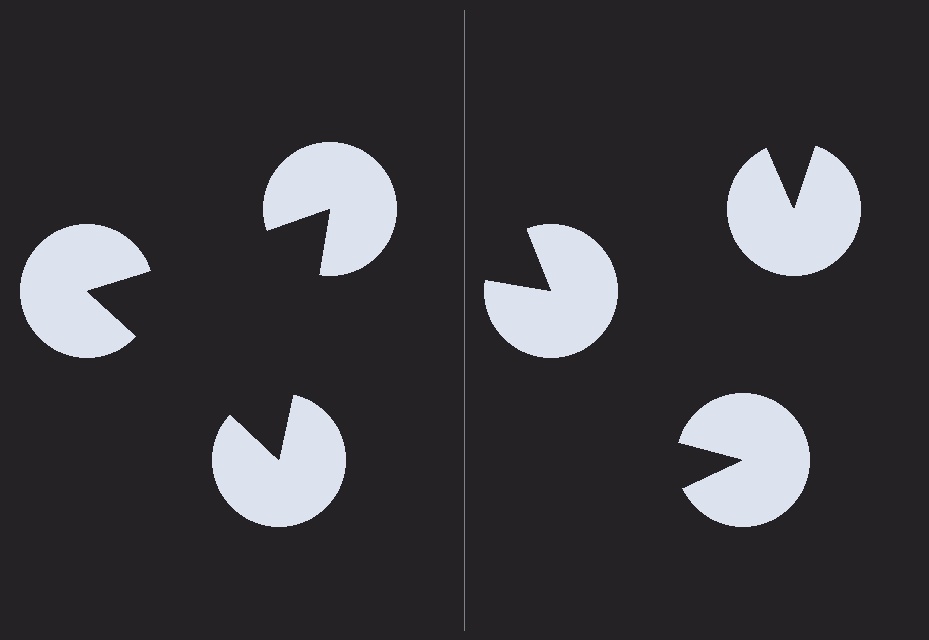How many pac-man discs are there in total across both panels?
6 — 3 on each side.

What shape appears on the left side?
An illusory triangle.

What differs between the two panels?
The pac-man discs are positioned identically on both sides; only the wedge orientations differ. On the left they align to a triangle; on the right they are misaligned.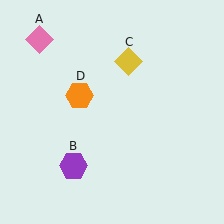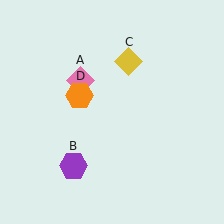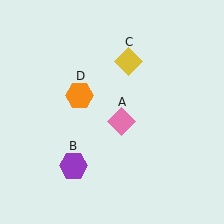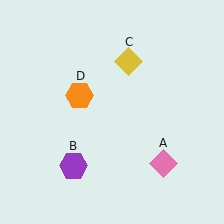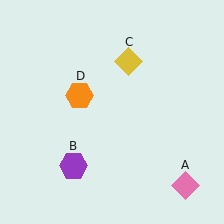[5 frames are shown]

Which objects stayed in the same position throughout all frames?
Purple hexagon (object B) and yellow diamond (object C) and orange hexagon (object D) remained stationary.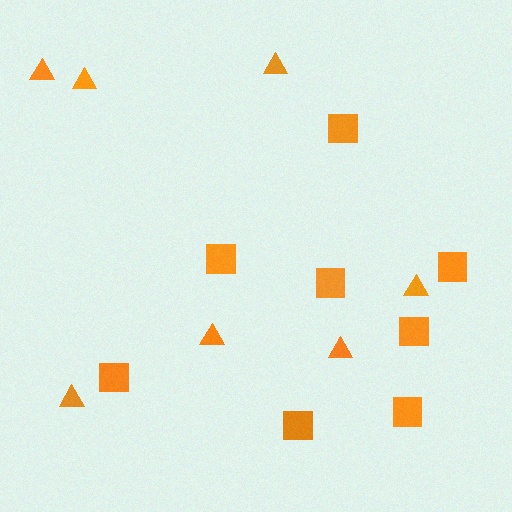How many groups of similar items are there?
There are 2 groups: one group of triangles (7) and one group of squares (8).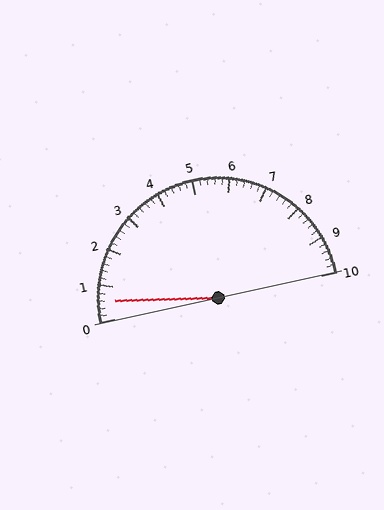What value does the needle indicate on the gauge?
The needle indicates approximately 0.6.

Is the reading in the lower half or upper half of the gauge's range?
The reading is in the lower half of the range (0 to 10).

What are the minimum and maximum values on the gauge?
The gauge ranges from 0 to 10.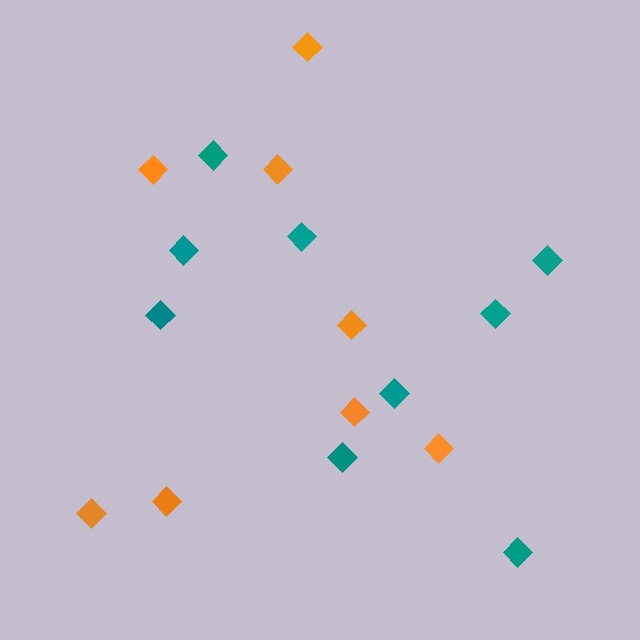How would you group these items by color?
There are 2 groups: one group of teal diamonds (9) and one group of orange diamonds (8).